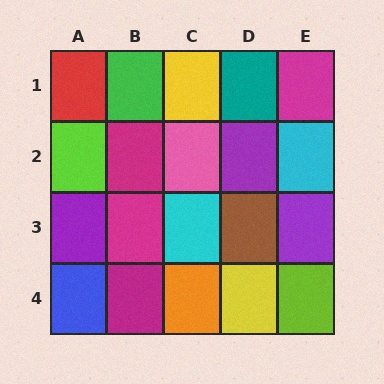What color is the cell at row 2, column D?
Purple.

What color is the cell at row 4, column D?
Yellow.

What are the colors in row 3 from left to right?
Purple, magenta, cyan, brown, purple.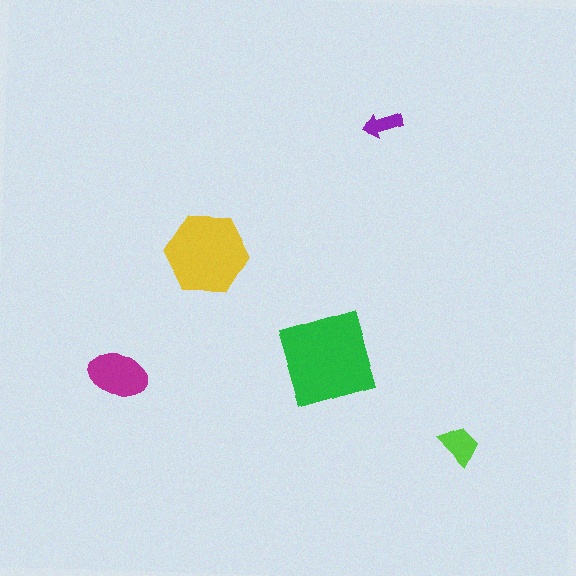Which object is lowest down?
The lime trapezoid is bottommost.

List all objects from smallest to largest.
The purple arrow, the lime trapezoid, the magenta ellipse, the yellow hexagon, the green diamond.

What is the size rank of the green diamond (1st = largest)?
1st.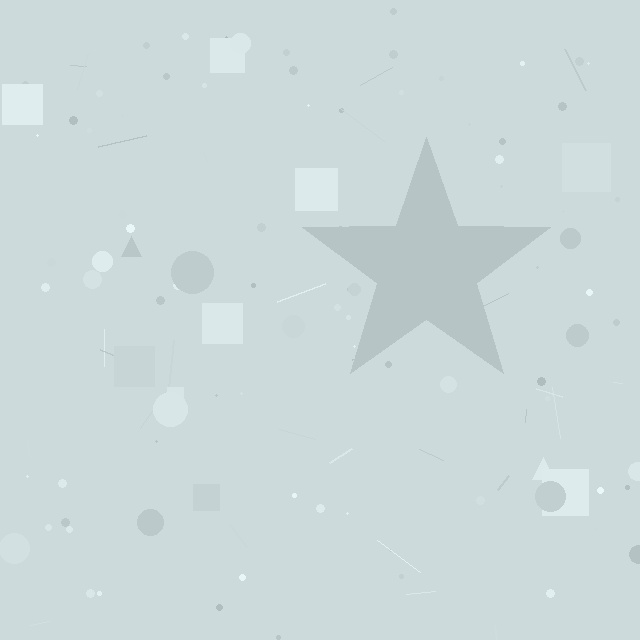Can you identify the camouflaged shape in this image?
The camouflaged shape is a star.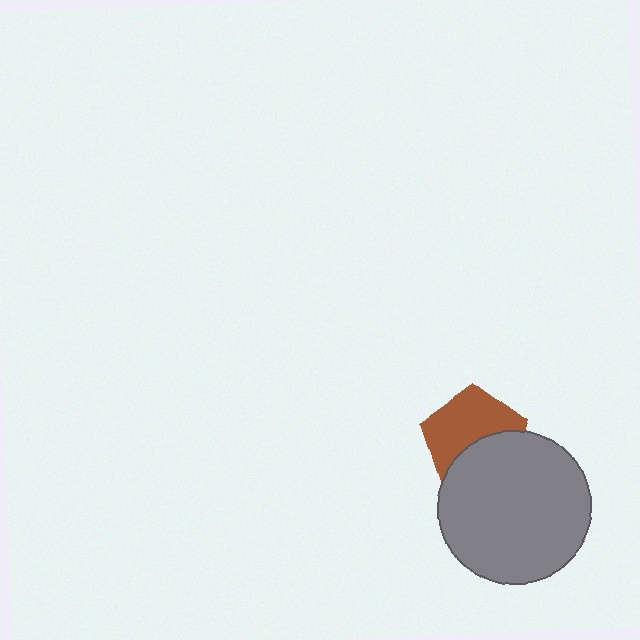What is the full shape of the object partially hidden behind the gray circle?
The partially hidden object is a brown pentagon.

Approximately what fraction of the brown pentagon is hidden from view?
Roughly 42% of the brown pentagon is hidden behind the gray circle.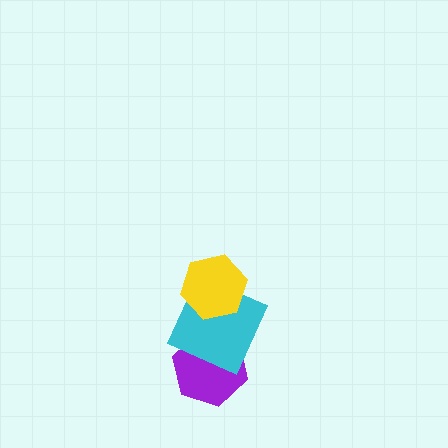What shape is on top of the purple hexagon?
The cyan square is on top of the purple hexagon.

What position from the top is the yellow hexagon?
The yellow hexagon is 1st from the top.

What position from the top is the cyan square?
The cyan square is 2nd from the top.